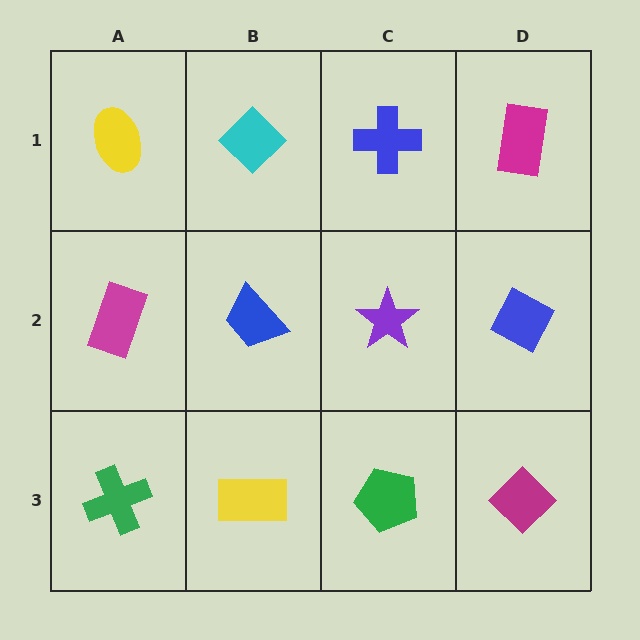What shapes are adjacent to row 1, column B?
A blue trapezoid (row 2, column B), a yellow ellipse (row 1, column A), a blue cross (row 1, column C).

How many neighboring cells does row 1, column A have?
2.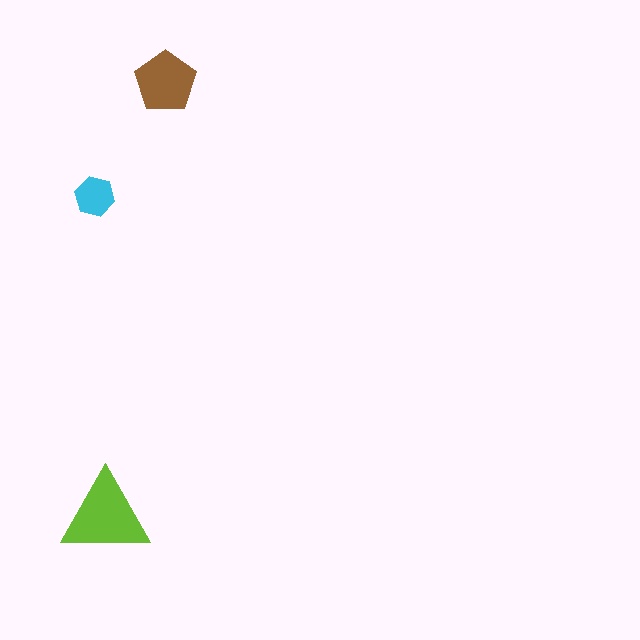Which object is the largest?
The lime triangle.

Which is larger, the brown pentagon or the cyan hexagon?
The brown pentagon.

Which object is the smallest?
The cyan hexagon.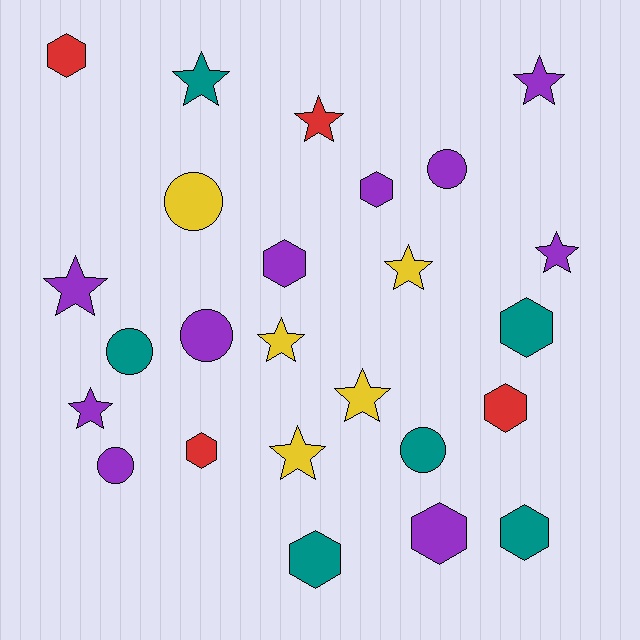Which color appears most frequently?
Purple, with 10 objects.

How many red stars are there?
There is 1 red star.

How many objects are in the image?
There are 25 objects.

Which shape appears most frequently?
Star, with 10 objects.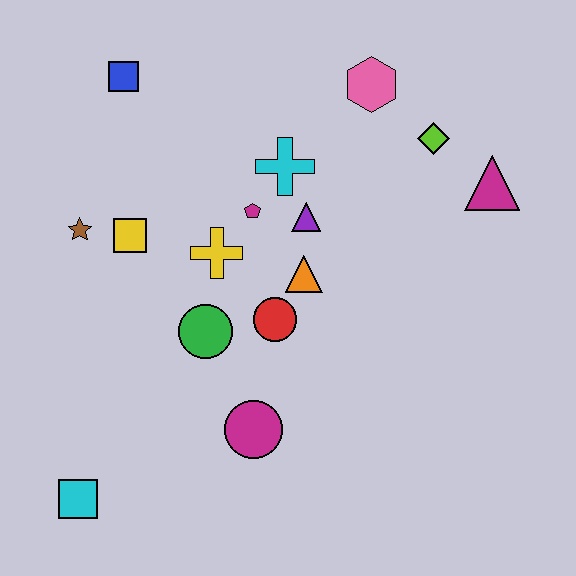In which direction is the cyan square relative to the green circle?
The cyan square is below the green circle.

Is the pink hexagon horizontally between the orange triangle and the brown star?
No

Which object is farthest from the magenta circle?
The blue square is farthest from the magenta circle.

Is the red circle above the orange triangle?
No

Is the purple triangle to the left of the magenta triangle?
Yes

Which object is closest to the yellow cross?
The magenta pentagon is closest to the yellow cross.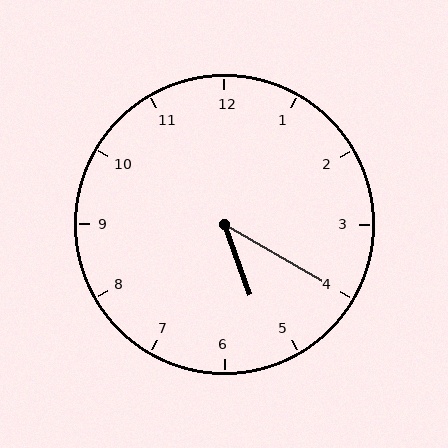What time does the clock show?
5:20.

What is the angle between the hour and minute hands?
Approximately 40 degrees.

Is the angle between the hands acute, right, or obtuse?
It is acute.